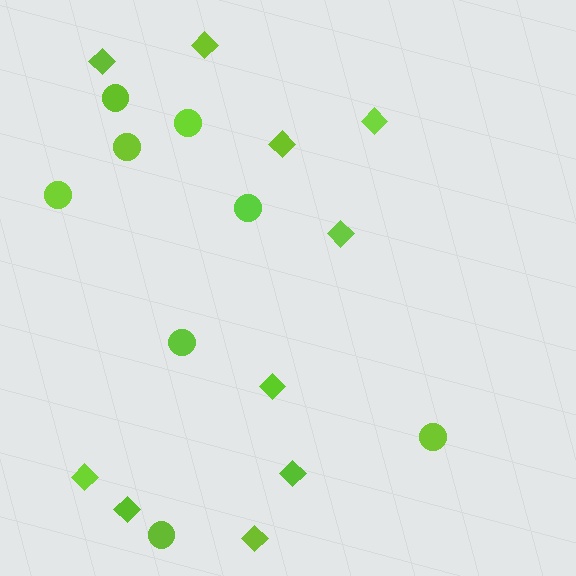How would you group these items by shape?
There are 2 groups: one group of diamonds (10) and one group of circles (8).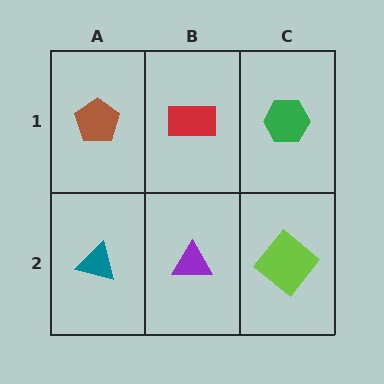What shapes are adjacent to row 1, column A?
A teal triangle (row 2, column A), a red rectangle (row 1, column B).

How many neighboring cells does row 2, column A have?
2.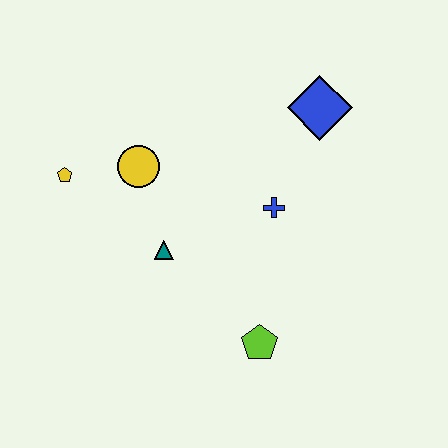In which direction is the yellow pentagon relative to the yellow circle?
The yellow pentagon is to the left of the yellow circle.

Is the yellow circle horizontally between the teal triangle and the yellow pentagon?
Yes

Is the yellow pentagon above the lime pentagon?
Yes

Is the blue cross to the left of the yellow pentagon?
No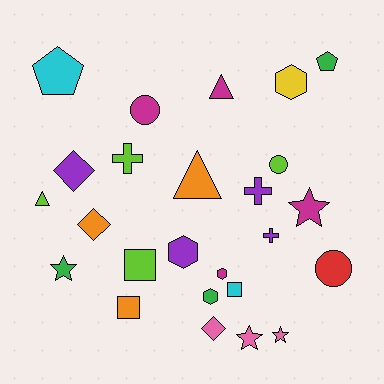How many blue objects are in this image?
There are no blue objects.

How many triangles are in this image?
There are 3 triangles.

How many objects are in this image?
There are 25 objects.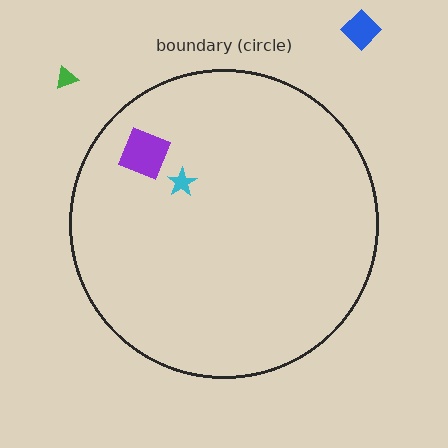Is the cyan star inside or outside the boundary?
Inside.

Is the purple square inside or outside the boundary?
Inside.